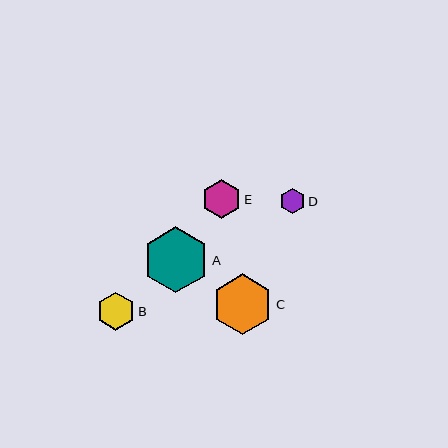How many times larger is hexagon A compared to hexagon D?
Hexagon A is approximately 2.6 times the size of hexagon D.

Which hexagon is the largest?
Hexagon A is the largest with a size of approximately 66 pixels.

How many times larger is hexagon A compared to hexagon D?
Hexagon A is approximately 2.6 times the size of hexagon D.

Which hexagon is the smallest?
Hexagon D is the smallest with a size of approximately 25 pixels.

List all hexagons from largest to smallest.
From largest to smallest: A, C, E, B, D.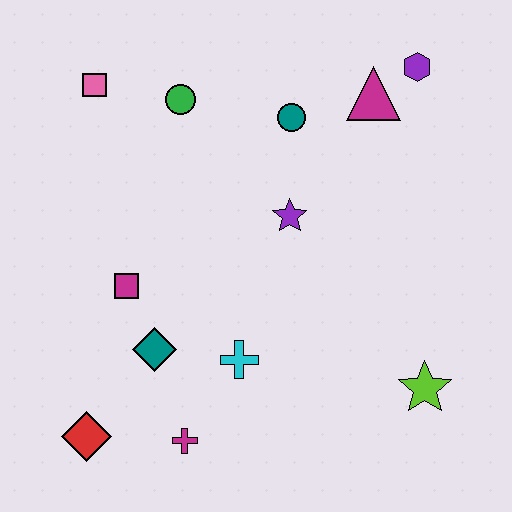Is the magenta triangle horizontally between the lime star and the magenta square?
Yes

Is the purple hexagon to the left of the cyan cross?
No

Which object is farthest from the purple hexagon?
The red diamond is farthest from the purple hexagon.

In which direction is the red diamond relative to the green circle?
The red diamond is below the green circle.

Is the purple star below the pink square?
Yes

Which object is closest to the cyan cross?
The teal diamond is closest to the cyan cross.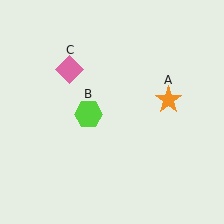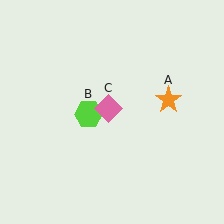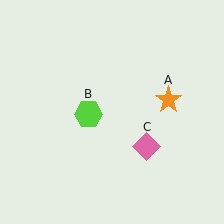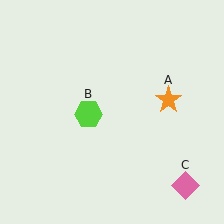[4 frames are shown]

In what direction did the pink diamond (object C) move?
The pink diamond (object C) moved down and to the right.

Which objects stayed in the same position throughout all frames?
Orange star (object A) and lime hexagon (object B) remained stationary.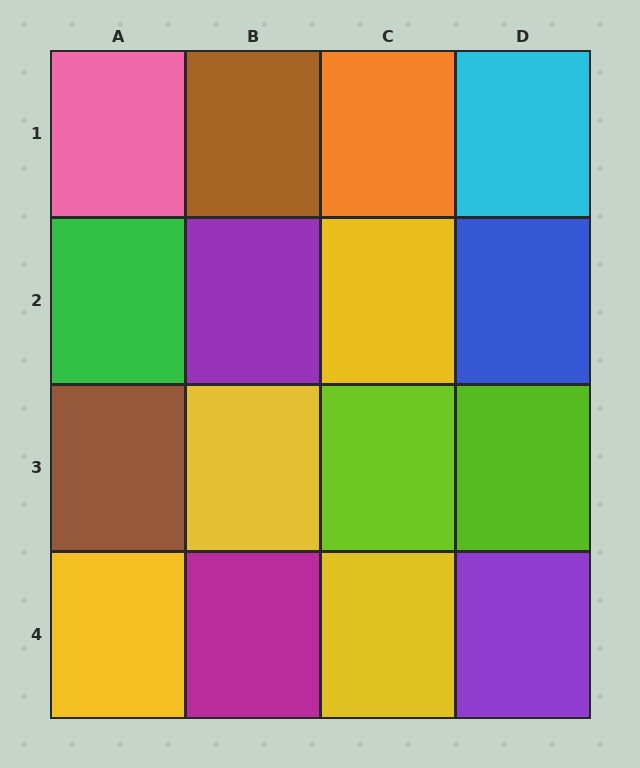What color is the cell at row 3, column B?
Yellow.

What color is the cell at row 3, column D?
Lime.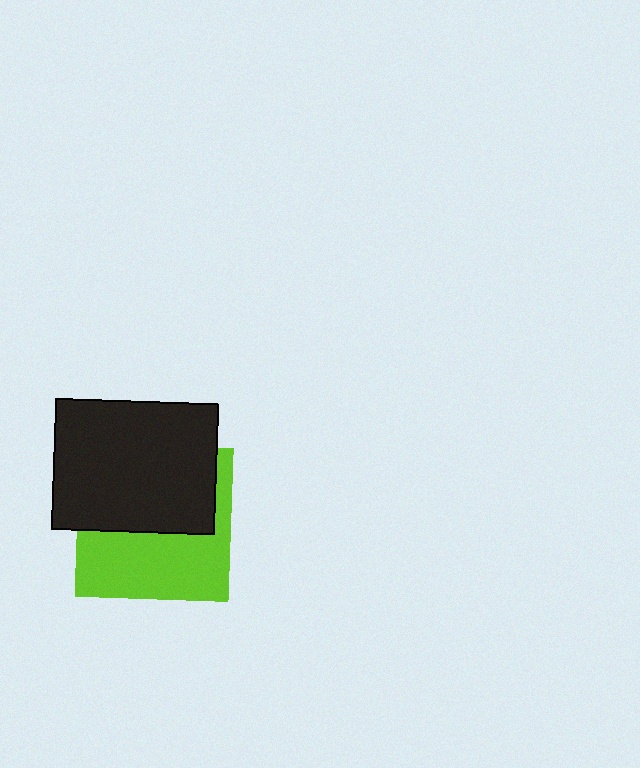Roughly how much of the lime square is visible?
About half of it is visible (roughly 49%).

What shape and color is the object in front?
The object in front is a black rectangle.